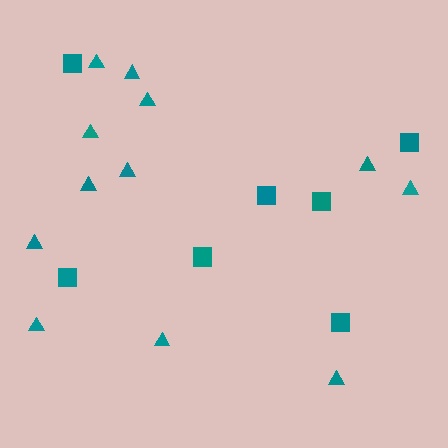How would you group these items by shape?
There are 2 groups: one group of squares (7) and one group of triangles (12).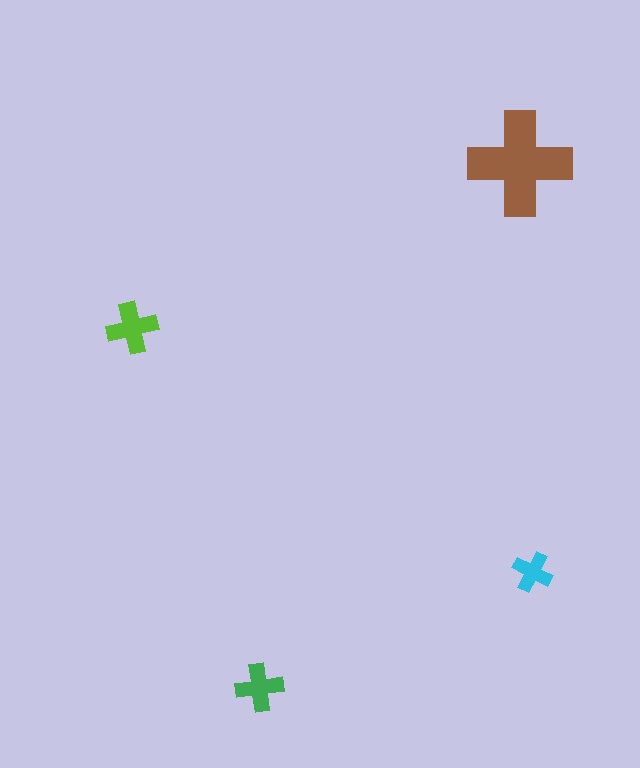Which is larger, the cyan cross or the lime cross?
The lime one.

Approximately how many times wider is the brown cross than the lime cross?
About 2 times wider.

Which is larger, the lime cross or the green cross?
The lime one.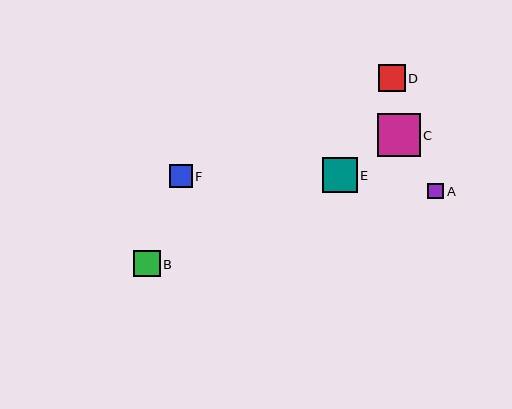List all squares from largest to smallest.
From largest to smallest: C, E, D, B, F, A.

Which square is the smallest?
Square A is the smallest with a size of approximately 16 pixels.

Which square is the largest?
Square C is the largest with a size of approximately 43 pixels.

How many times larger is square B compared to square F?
Square B is approximately 1.2 times the size of square F.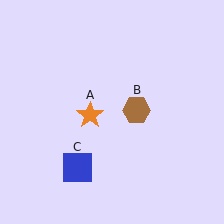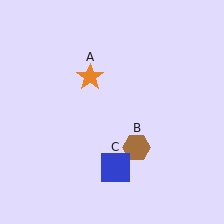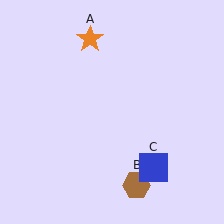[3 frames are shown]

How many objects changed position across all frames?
3 objects changed position: orange star (object A), brown hexagon (object B), blue square (object C).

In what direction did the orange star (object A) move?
The orange star (object A) moved up.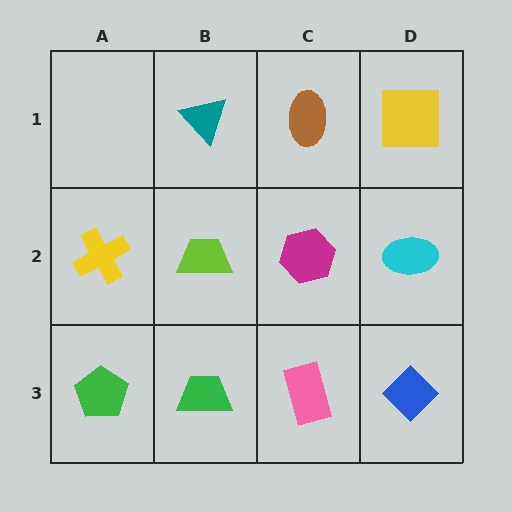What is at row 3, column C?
A pink rectangle.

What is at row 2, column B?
A lime trapezoid.